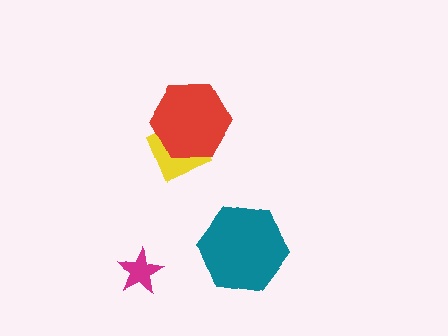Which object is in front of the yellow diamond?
The red hexagon is in front of the yellow diamond.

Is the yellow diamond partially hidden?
Yes, it is partially covered by another shape.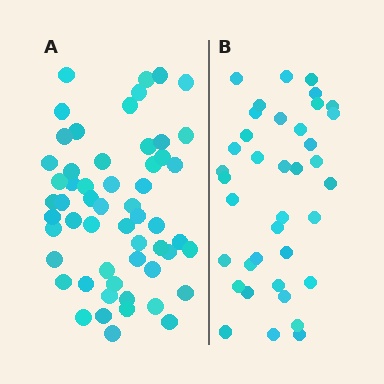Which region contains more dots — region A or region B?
Region A (the left region) has more dots.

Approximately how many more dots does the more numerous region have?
Region A has approximately 20 more dots than region B.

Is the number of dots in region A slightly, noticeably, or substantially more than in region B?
Region A has substantially more. The ratio is roughly 1.5 to 1.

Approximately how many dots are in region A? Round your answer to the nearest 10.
About 60 dots. (The exact count is 56, which rounds to 60.)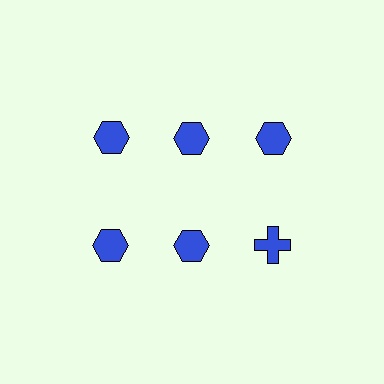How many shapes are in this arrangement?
There are 6 shapes arranged in a grid pattern.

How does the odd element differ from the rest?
It has a different shape: cross instead of hexagon.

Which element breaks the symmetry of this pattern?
The blue cross in the second row, center column breaks the symmetry. All other shapes are blue hexagons.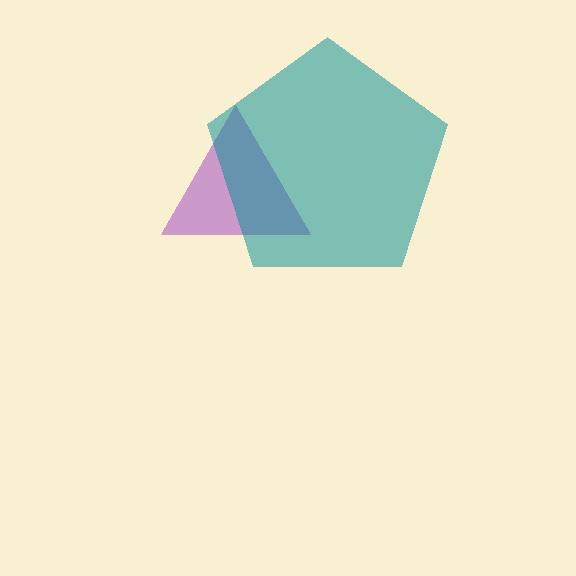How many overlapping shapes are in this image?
There are 2 overlapping shapes in the image.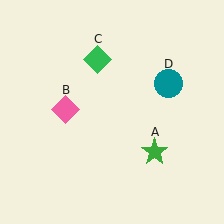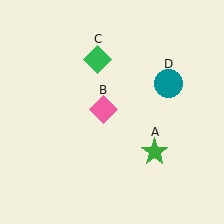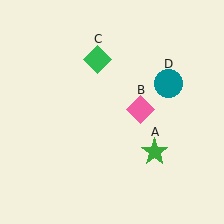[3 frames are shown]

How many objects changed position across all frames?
1 object changed position: pink diamond (object B).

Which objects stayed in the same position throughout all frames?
Green star (object A) and green diamond (object C) and teal circle (object D) remained stationary.